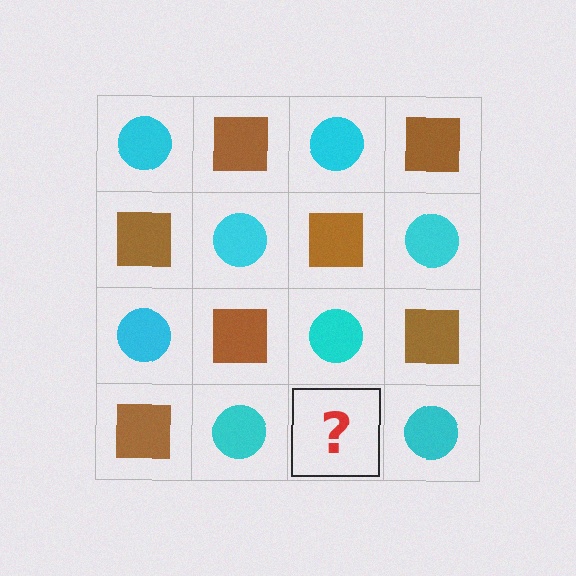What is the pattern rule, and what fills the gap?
The rule is that it alternates cyan circle and brown square in a checkerboard pattern. The gap should be filled with a brown square.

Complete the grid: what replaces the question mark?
The question mark should be replaced with a brown square.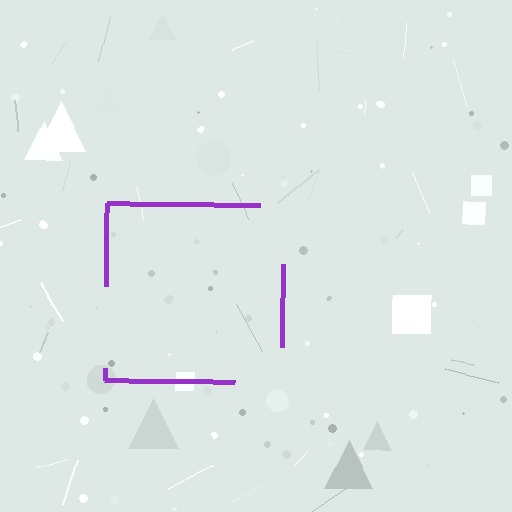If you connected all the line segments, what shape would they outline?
They would outline a square.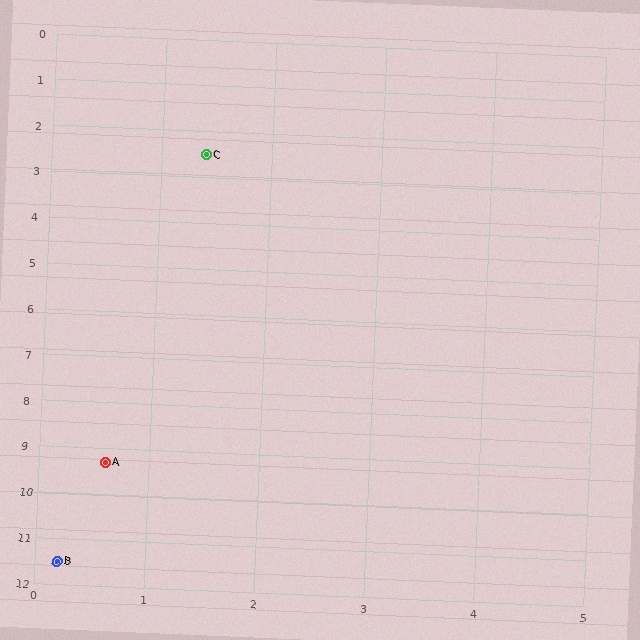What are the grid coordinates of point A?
Point A is at approximately (0.6, 9.3).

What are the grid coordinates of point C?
Point C is at approximately (1.4, 2.5).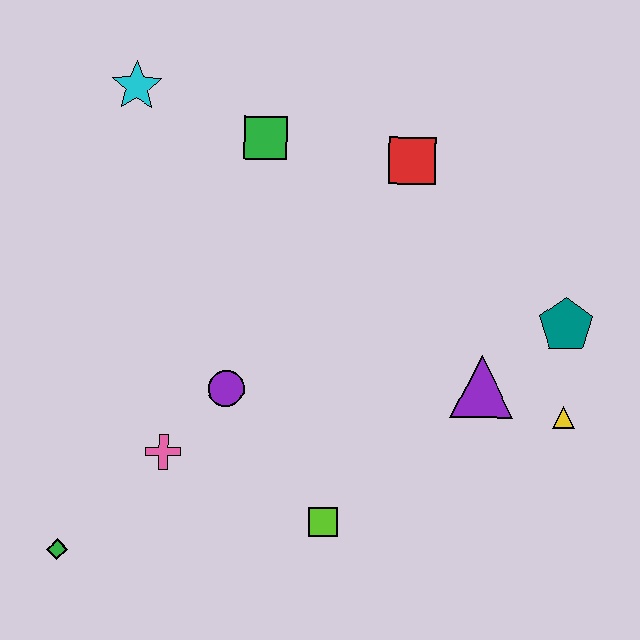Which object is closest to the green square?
The cyan star is closest to the green square.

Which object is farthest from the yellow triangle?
The cyan star is farthest from the yellow triangle.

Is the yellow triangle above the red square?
No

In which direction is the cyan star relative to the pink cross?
The cyan star is above the pink cross.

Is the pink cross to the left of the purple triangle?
Yes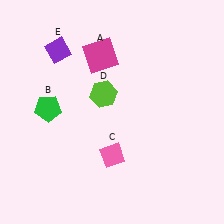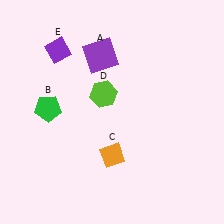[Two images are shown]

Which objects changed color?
A changed from magenta to purple. C changed from pink to orange.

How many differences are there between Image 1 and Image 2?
There are 2 differences between the two images.